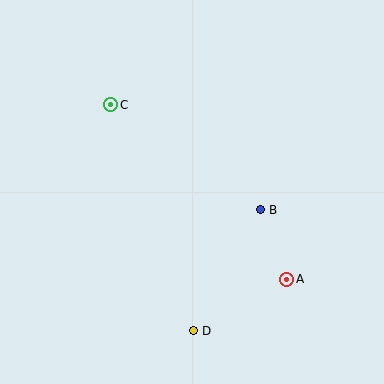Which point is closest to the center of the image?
Point B at (260, 210) is closest to the center.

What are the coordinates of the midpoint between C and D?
The midpoint between C and D is at (152, 218).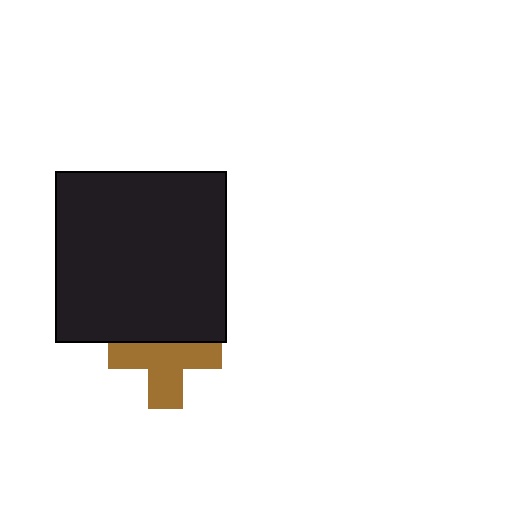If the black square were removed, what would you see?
You would see the complete brown cross.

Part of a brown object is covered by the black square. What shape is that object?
It is a cross.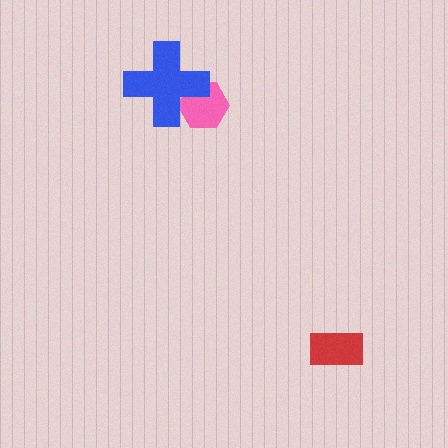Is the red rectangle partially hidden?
No, no other shape covers it.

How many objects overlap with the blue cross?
1 object overlaps with the blue cross.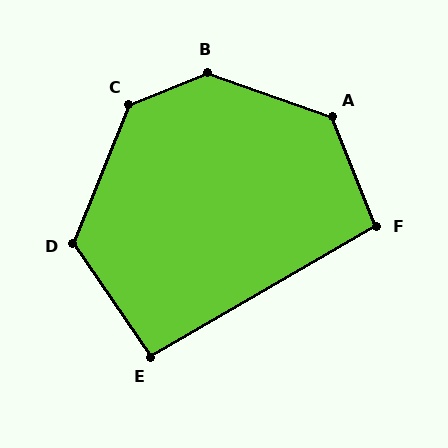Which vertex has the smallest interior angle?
E, at approximately 94 degrees.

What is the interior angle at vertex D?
Approximately 124 degrees (obtuse).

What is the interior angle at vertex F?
Approximately 98 degrees (obtuse).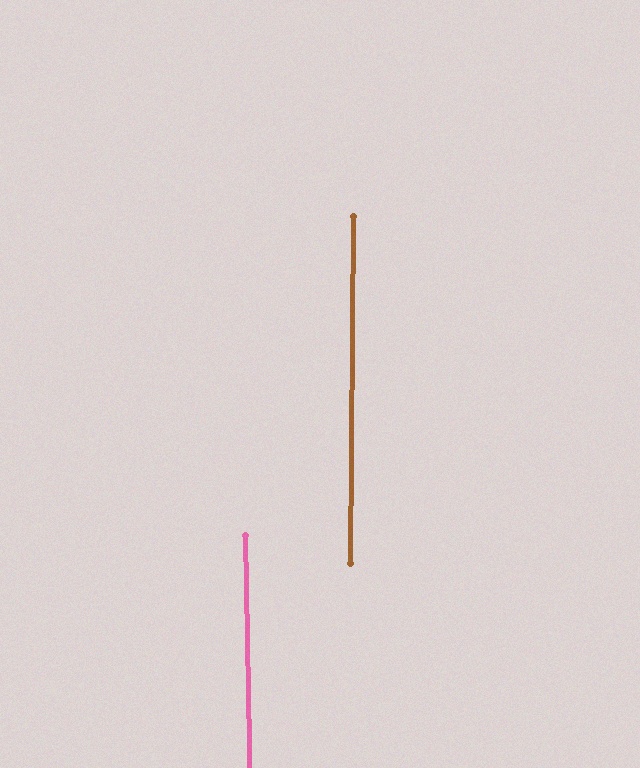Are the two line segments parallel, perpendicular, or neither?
Parallel — their directions differ by only 1.6°.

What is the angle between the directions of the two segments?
Approximately 2 degrees.